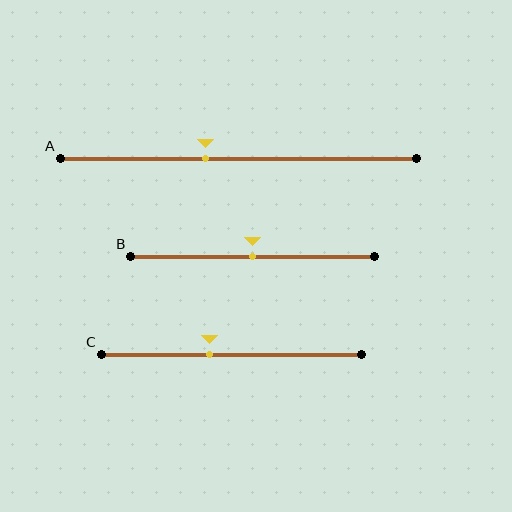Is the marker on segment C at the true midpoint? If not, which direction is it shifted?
No, the marker on segment C is shifted to the left by about 8% of the segment length.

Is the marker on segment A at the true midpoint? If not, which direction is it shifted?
No, the marker on segment A is shifted to the left by about 9% of the segment length.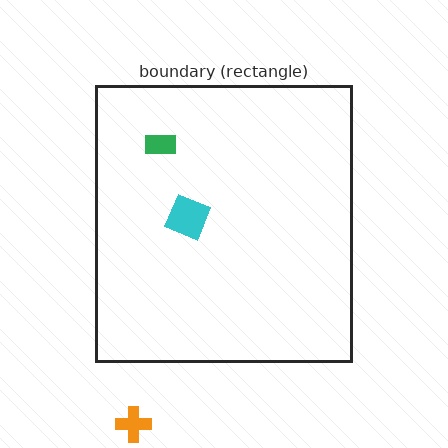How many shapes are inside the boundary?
2 inside, 1 outside.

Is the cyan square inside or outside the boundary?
Inside.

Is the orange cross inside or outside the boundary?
Outside.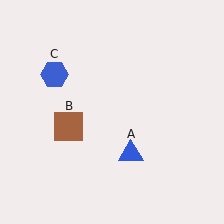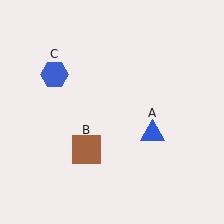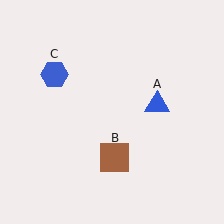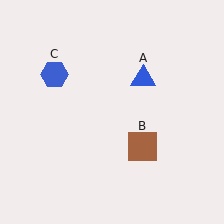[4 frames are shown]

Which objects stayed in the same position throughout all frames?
Blue hexagon (object C) remained stationary.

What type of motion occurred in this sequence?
The blue triangle (object A), brown square (object B) rotated counterclockwise around the center of the scene.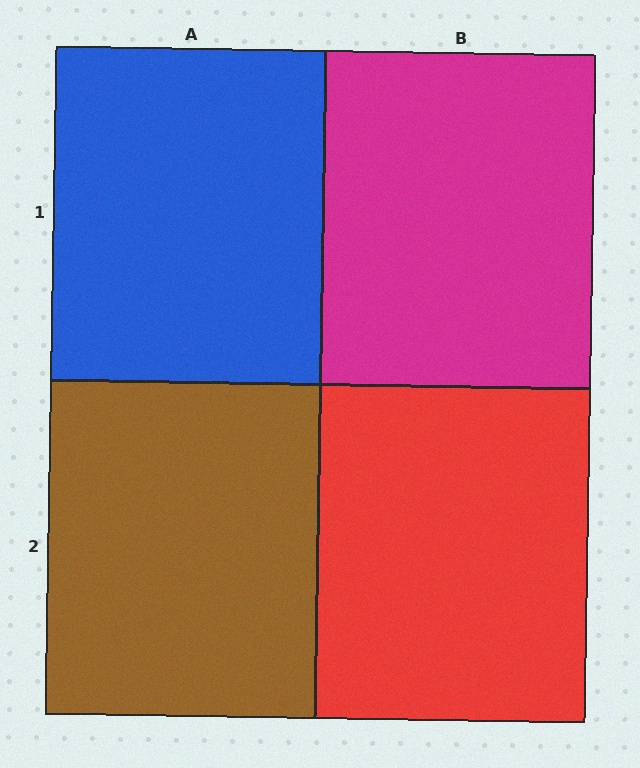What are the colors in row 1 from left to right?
Blue, magenta.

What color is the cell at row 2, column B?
Red.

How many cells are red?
1 cell is red.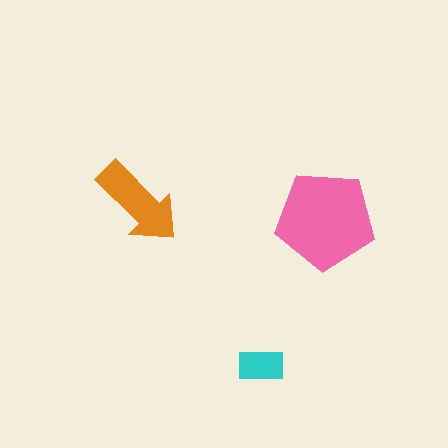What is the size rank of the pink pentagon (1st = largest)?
1st.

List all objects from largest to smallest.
The pink pentagon, the orange arrow, the cyan rectangle.